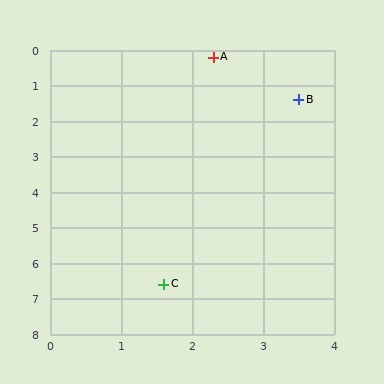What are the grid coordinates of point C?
Point C is at approximately (1.6, 6.6).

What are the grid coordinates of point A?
Point A is at approximately (2.3, 0.2).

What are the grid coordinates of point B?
Point B is at approximately (3.5, 1.4).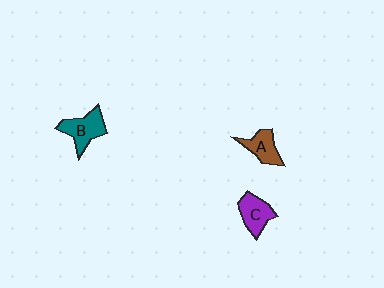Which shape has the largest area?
Shape B (teal).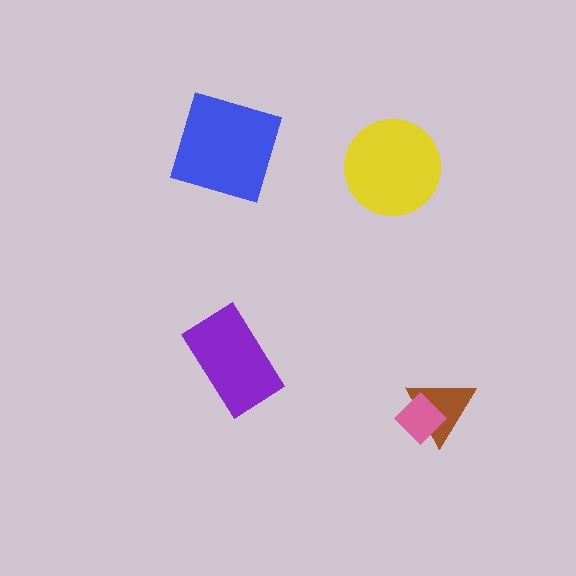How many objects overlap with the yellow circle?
0 objects overlap with the yellow circle.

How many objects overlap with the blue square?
0 objects overlap with the blue square.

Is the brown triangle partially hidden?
Yes, it is partially covered by another shape.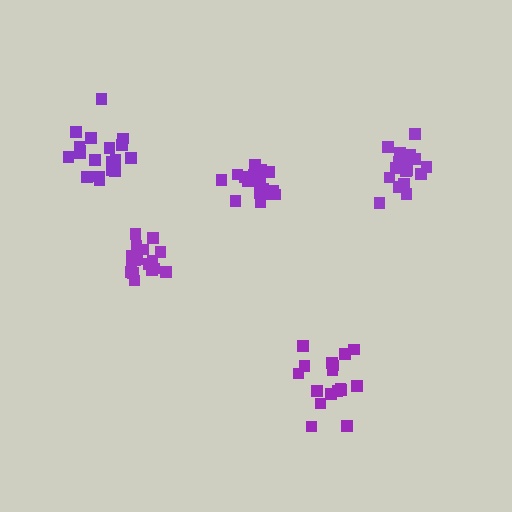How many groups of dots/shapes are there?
There are 5 groups.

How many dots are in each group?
Group 1: 17 dots, Group 2: 18 dots, Group 3: 17 dots, Group 4: 19 dots, Group 5: 19 dots (90 total).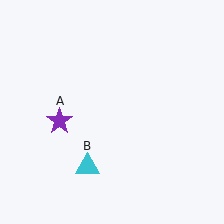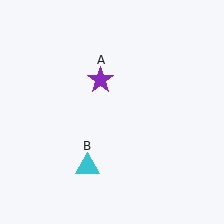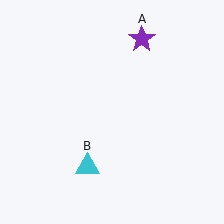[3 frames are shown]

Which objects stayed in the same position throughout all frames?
Cyan triangle (object B) remained stationary.